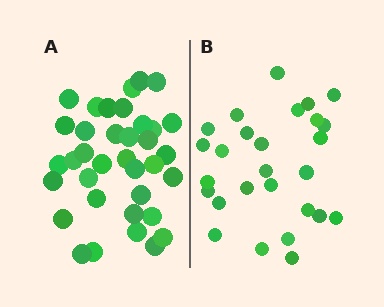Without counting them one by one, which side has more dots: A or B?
Region A (the left region) has more dots.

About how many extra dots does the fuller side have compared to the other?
Region A has roughly 8 or so more dots than region B.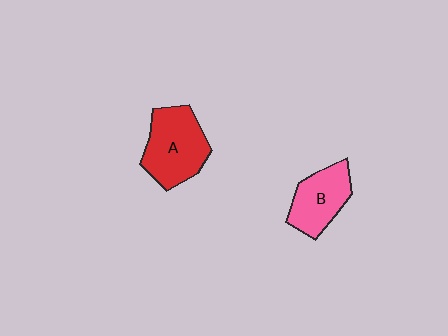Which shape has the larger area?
Shape A (red).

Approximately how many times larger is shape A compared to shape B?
Approximately 1.3 times.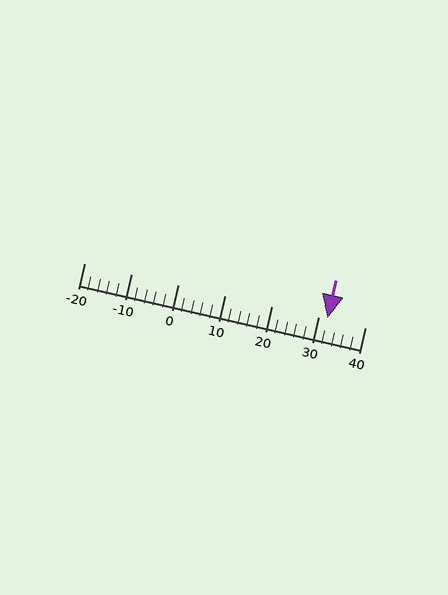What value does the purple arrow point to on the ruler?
The purple arrow points to approximately 32.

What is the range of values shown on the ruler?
The ruler shows values from -20 to 40.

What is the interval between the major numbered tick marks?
The major tick marks are spaced 10 units apart.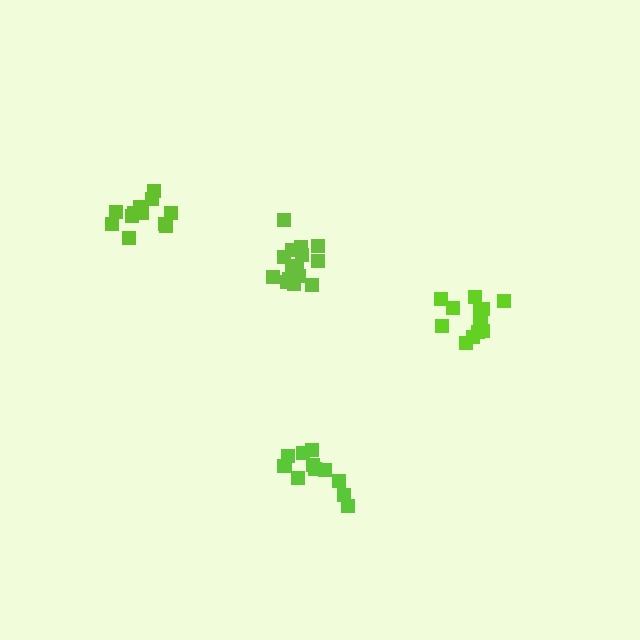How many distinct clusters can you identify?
There are 4 distinct clusters.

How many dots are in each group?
Group 1: 11 dots, Group 2: 13 dots, Group 3: 13 dots, Group 4: 15 dots (52 total).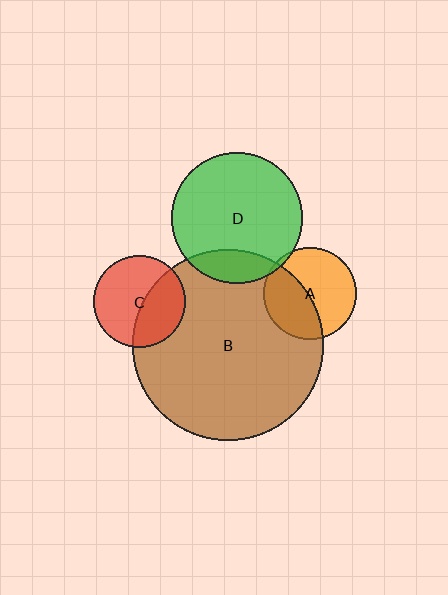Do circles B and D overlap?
Yes.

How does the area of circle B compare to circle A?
Approximately 4.3 times.